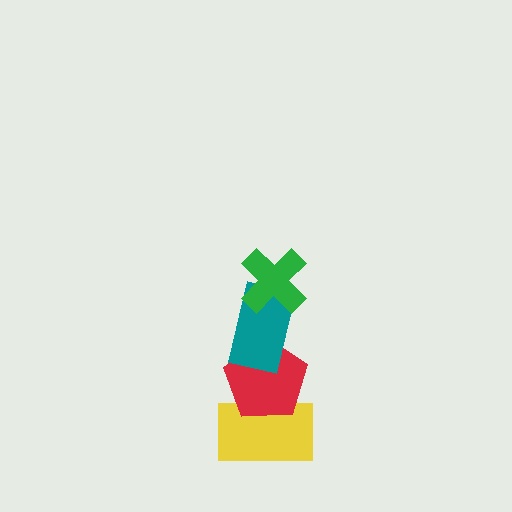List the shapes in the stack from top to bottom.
From top to bottom: the green cross, the teal rectangle, the red pentagon, the yellow rectangle.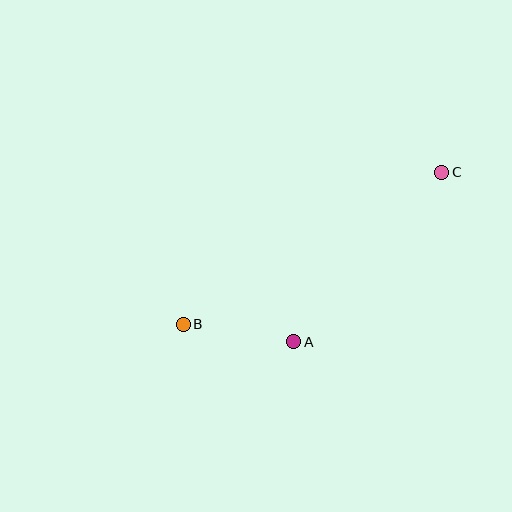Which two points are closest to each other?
Points A and B are closest to each other.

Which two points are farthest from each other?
Points B and C are farthest from each other.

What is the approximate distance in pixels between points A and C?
The distance between A and C is approximately 225 pixels.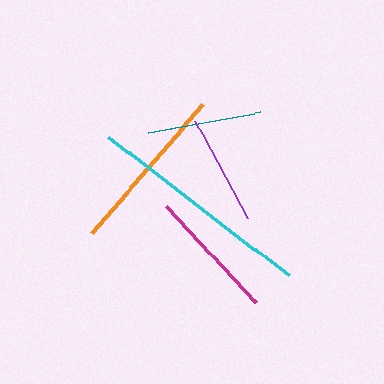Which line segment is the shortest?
The purple line is the shortest at approximately 110 pixels.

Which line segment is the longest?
The cyan line is the longest at approximately 229 pixels.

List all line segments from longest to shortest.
From longest to shortest: cyan, orange, magenta, teal, purple.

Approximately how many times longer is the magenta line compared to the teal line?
The magenta line is approximately 1.1 times the length of the teal line.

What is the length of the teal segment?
The teal segment is approximately 114 pixels long.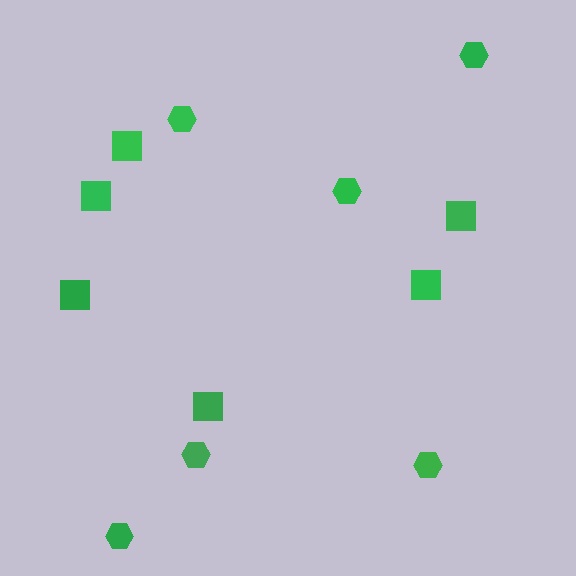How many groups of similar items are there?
There are 2 groups: one group of squares (6) and one group of hexagons (6).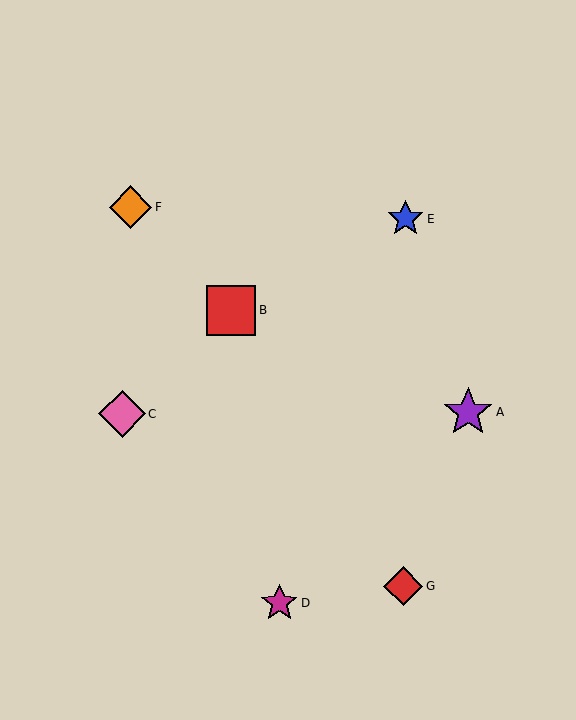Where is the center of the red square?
The center of the red square is at (231, 310).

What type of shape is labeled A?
Shape A is a purple star.